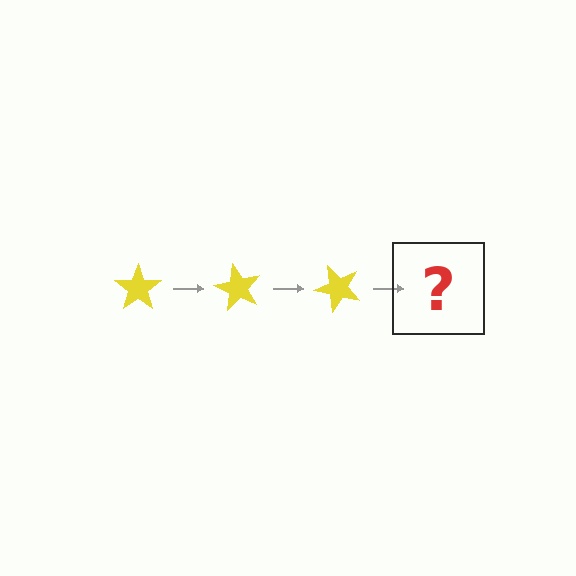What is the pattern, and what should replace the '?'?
The pattern is that the star rotates 60 degrees each step. The '?' should be a yellow star rotated 180 degrees.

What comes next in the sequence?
The next element should be a yellow star rotated 180 degrees.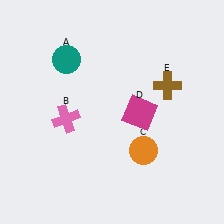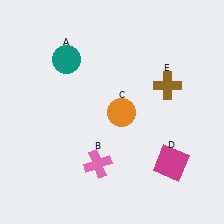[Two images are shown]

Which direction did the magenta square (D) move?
The magenta square (D) moved down.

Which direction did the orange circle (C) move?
The orange circle (C) moved up.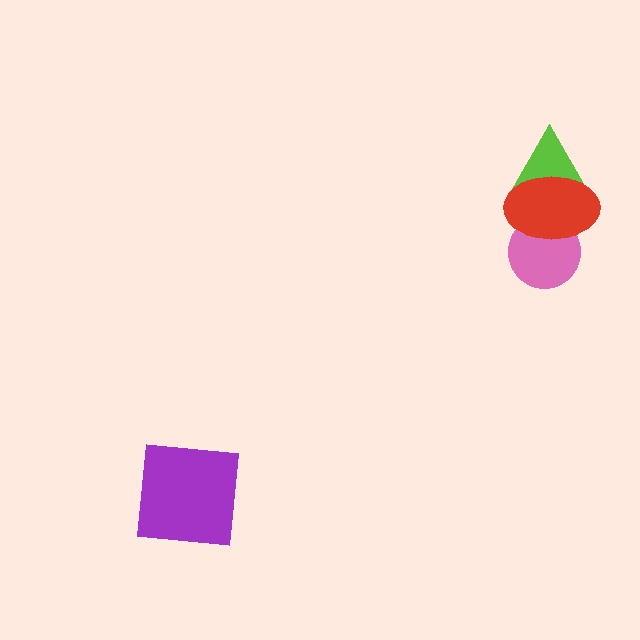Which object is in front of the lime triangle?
The red ellipse is in front of the lime triangle.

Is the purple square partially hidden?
No, no other shape covers it.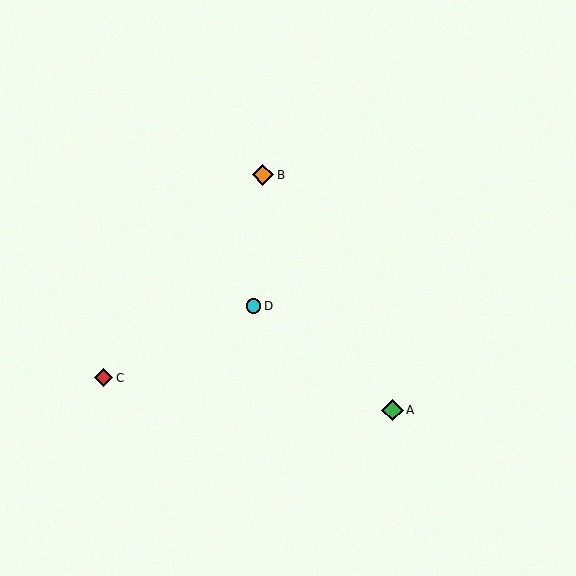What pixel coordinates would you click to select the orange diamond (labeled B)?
Click at (263, 175) to select the orange diamond B.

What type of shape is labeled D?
Shape D is a cyan circle.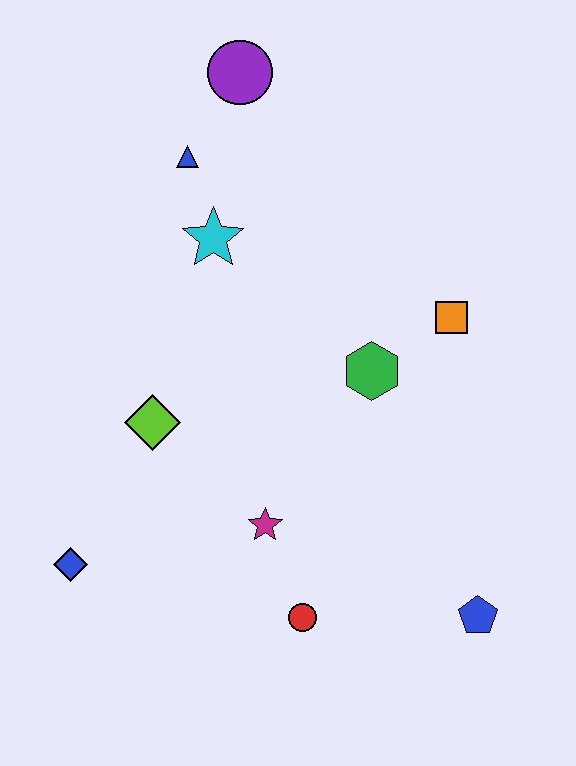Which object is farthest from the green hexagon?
The blue diamond is farthest from the green hexagon.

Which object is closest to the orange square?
The green hexagon is closest to the orange square.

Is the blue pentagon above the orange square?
No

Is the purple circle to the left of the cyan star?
No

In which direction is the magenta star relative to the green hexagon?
The magenta star is below the green hexagon.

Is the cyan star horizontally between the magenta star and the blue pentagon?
No